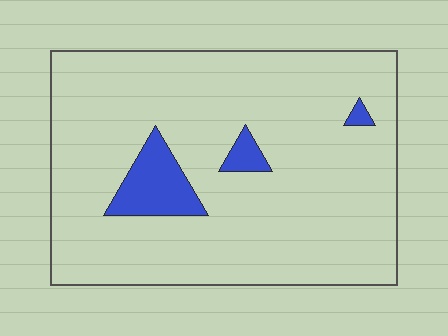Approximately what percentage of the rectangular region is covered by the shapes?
Approximately 10%.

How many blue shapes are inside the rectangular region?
3.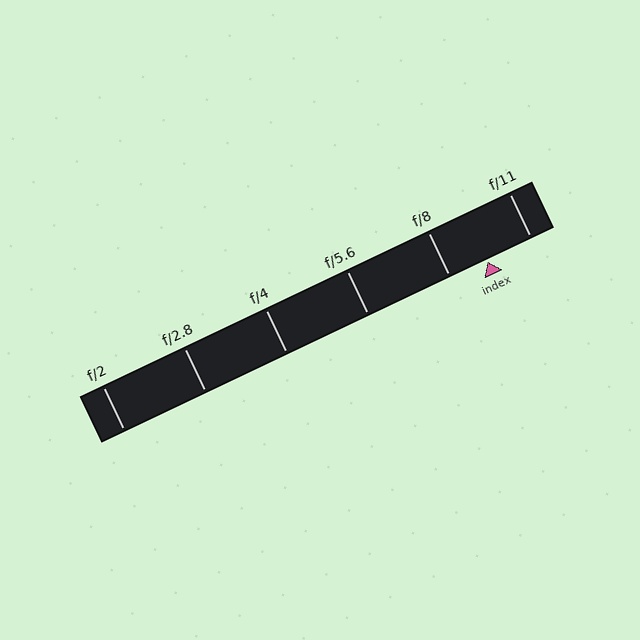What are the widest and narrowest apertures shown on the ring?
The widest aperture shown is f/2 and the narrowest is f/11.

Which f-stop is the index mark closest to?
The index mark is closest to f/8.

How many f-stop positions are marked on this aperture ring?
There are 6 f-stop positions marked.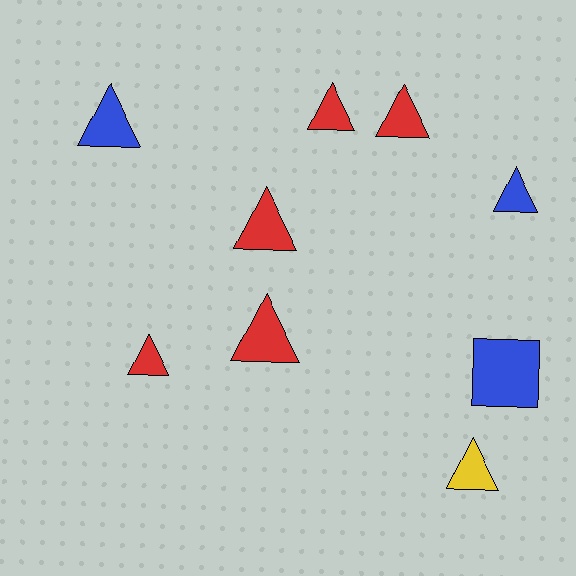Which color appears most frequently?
Red, with 5 objects.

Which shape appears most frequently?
Triangle, with 8 objects.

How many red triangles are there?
There are 5 red triangles.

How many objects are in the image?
There are 9 objects.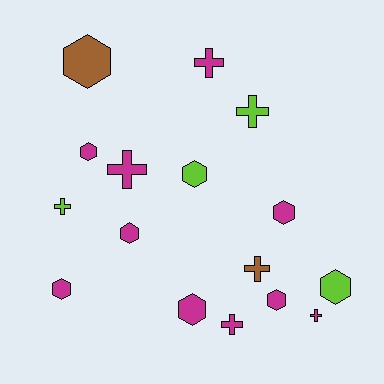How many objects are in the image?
There are 16 objects.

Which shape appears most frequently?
Hexagon, with 9 objects.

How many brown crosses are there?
There is 1 brown cross.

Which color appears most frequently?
Magenta, with 10 objects.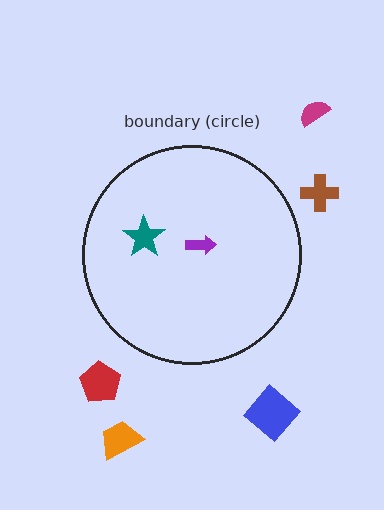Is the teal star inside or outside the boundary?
Inside.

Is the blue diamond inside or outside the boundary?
Outside.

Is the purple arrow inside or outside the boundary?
Inside.